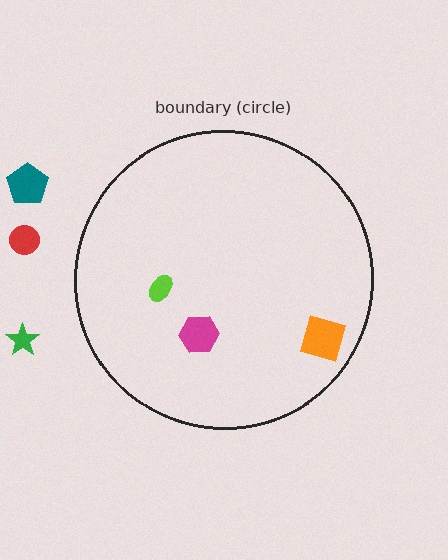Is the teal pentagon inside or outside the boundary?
Outside.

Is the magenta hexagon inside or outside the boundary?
Inside.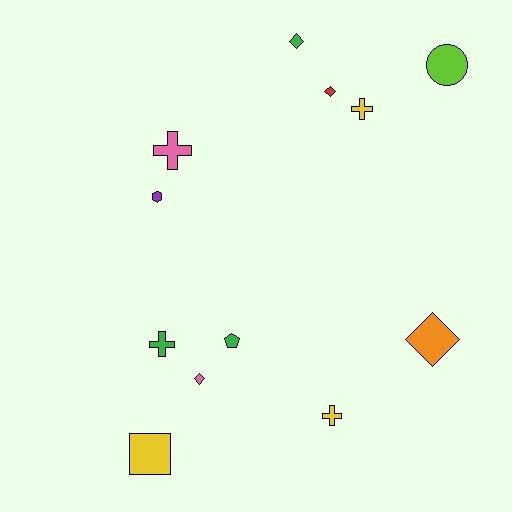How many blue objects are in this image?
There are no blue objects.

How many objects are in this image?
There are 12 objects.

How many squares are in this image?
There is 1 square.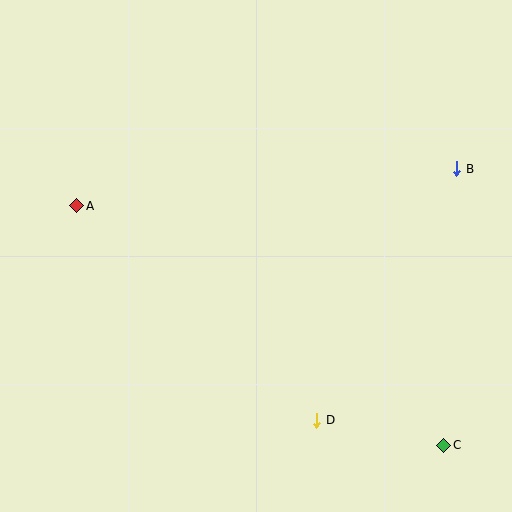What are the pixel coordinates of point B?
Point B is at (457, 169).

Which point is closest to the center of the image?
Point D at (317, 420) is closest to the center.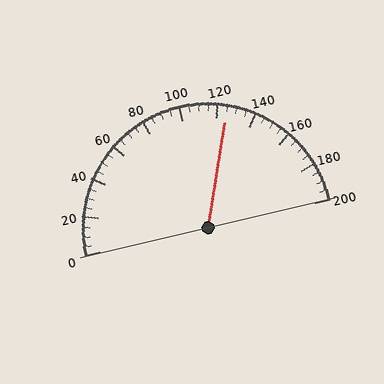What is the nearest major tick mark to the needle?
The nearest major tick mark is 120.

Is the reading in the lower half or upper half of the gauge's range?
The reading is in the upper half of the range (0 to 200).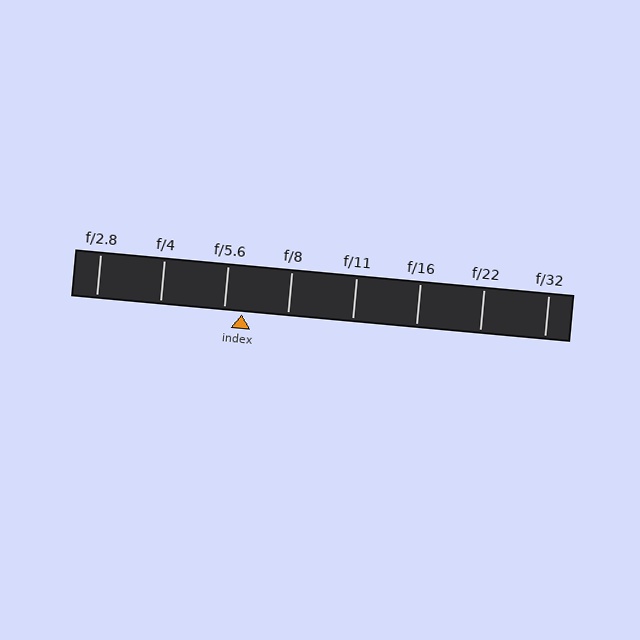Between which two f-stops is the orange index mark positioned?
The index mark is between f/5.6 and f/8.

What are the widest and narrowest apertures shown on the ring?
The widest aperture shown is f/2.8 and the narrowest is f/32.